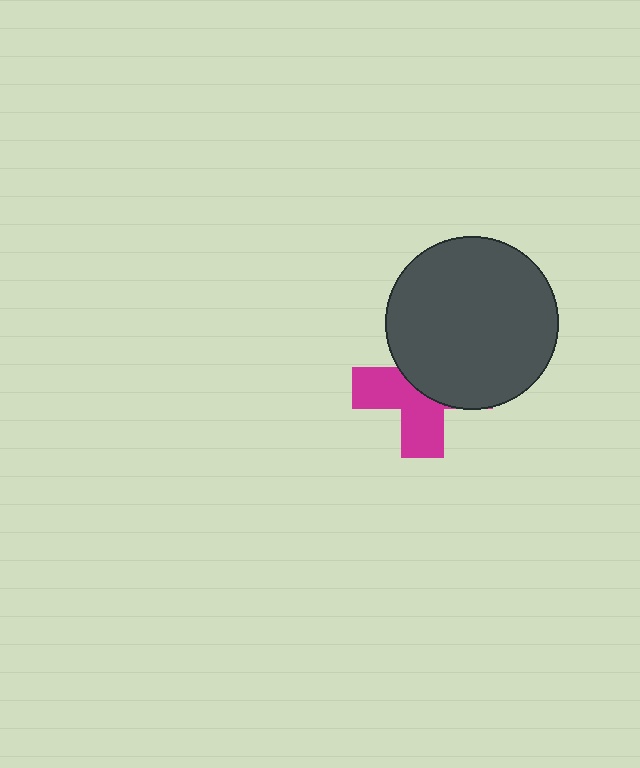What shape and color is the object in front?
The object in front is a dark gray circle.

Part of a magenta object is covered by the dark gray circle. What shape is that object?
It is a cross.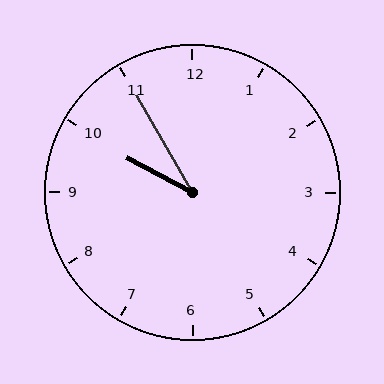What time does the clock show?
9:55.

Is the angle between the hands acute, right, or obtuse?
It is acute.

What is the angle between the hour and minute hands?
Approximately 32 degrees.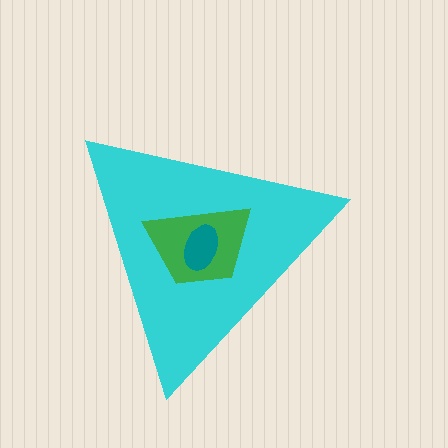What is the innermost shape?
The teal ellipse.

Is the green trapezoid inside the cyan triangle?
Yes.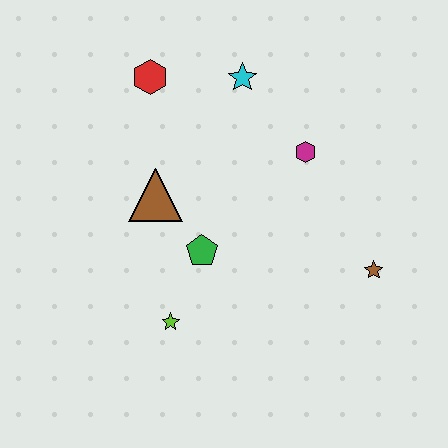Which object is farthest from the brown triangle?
The brown star is farthest from the brown triangle.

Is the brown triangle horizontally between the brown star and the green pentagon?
No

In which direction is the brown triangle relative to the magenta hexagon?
The brown triangle is to the left of the magenta hexagon.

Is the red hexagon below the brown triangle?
No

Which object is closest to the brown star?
The magenta hexagon is closest to the brown star.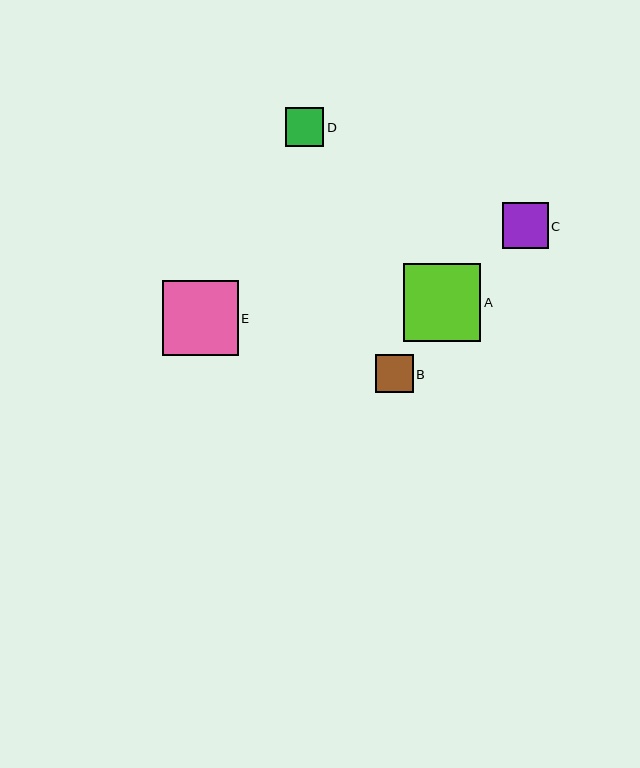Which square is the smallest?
Square B is the smallest with a size of approximately 38 pixels.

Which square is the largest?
Square A is the largest with a size of approximately 78 pixels.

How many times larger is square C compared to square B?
Square C is approximately 1.2 times the size of square B.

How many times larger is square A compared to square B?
Square A is approximately 2.0 times the size of square B.